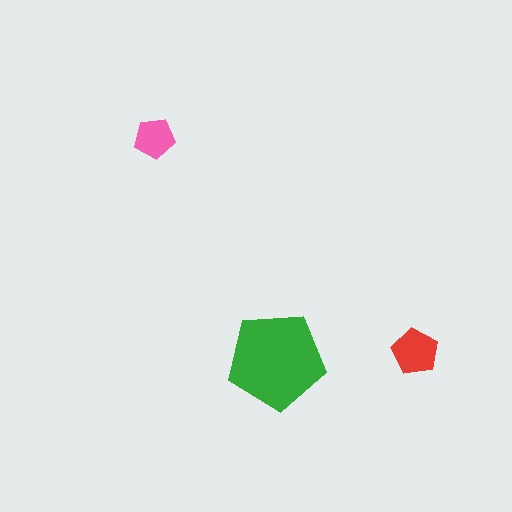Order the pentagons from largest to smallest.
the green one, the red one, the pink one.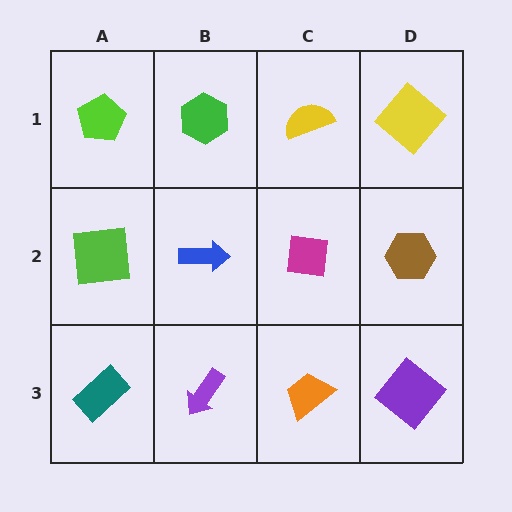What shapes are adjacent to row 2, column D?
A yellow diamond (row 1, column D), a purple diamond (row 3, column D), a magenta square (row 2, column C).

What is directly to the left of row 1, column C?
A green hexagon.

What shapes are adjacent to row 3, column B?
A blue arrow (row 2, column B), a teal rectangle (row 3, column A), an orange trapezoid (row 3, column C).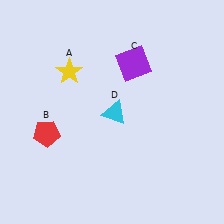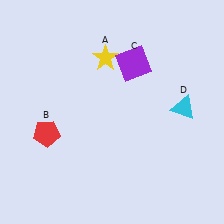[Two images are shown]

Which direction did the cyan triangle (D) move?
The cyan triangle (D) moved right.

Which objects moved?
The objects that moved are: the yellow star (A), the cyan triangle (D).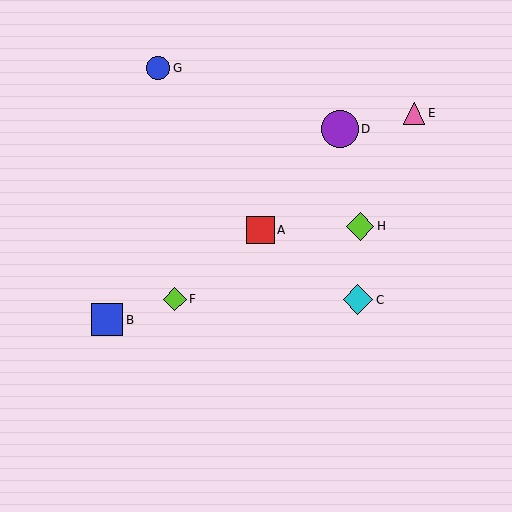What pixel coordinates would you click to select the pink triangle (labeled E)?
Click at (414, 113) to select the pink triangle E.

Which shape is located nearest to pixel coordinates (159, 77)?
The blue circle (labeled G) at (158, 68) is nearest to that location.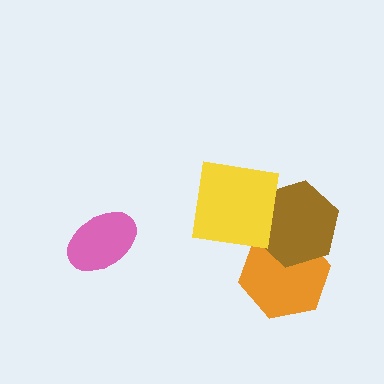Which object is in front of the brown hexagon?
The yellow square is in front of the brown hexagon.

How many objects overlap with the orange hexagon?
1 object overlaps with the orange hexagon.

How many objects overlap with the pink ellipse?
0 objects overlap with the pink ellipse.